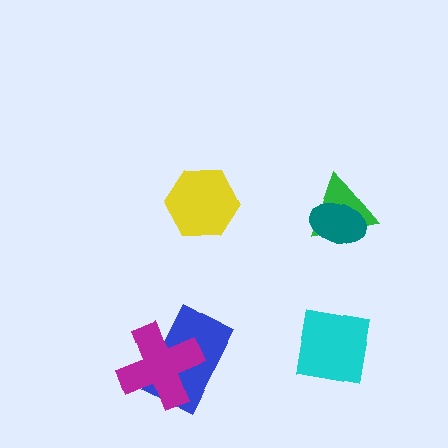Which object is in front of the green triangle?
The teal ellipse is in front of the green triangle.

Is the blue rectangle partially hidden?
Yes, it is partially covered by another shape.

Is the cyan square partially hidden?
No, no other shape covers it.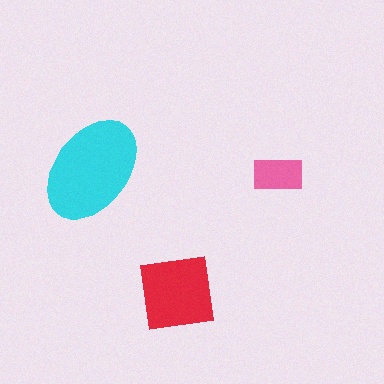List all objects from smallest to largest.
The pink rectangle, the red square, the cyan ellipse.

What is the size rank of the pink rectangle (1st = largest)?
3rd.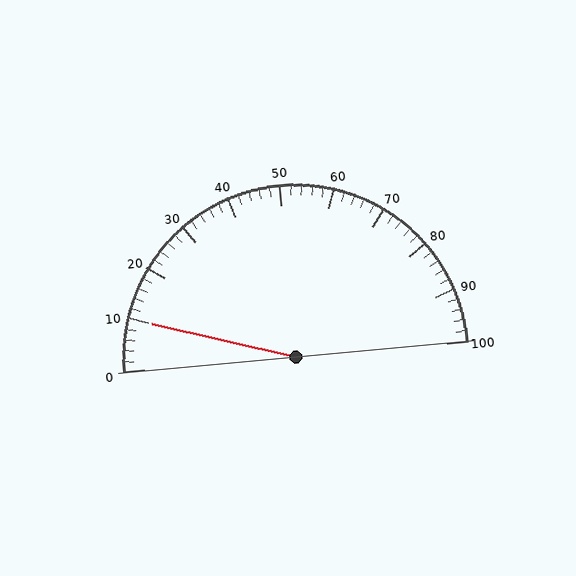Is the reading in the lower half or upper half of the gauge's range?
The reading is in the lower half of the range (0 to 100).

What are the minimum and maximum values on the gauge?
The gauge ranges from 0 to 100.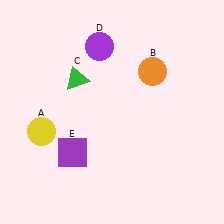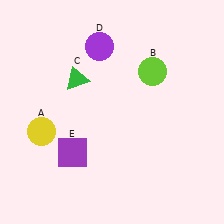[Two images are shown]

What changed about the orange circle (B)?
In Image 1, B is orange. In Image 2, it changed to lime.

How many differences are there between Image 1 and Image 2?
There is 1 difference between the two images.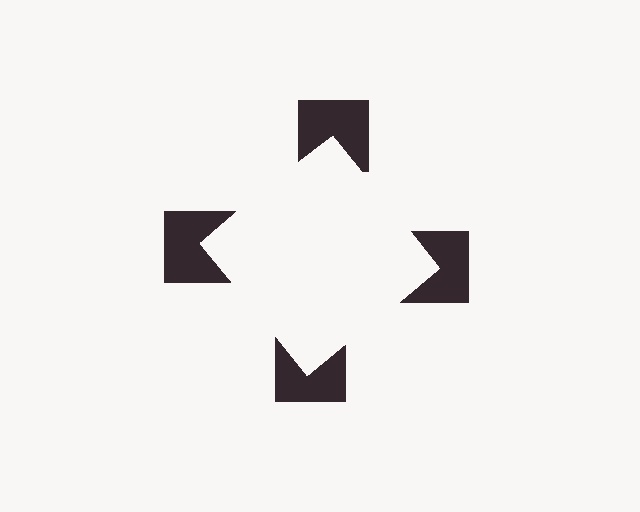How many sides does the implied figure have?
4 sides.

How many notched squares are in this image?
There are 4 — one at each vertex of the illusory square.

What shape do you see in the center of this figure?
An illusory square — its edges are inferred from the aligned wedge cuts in the notched squares, not physically drawn.